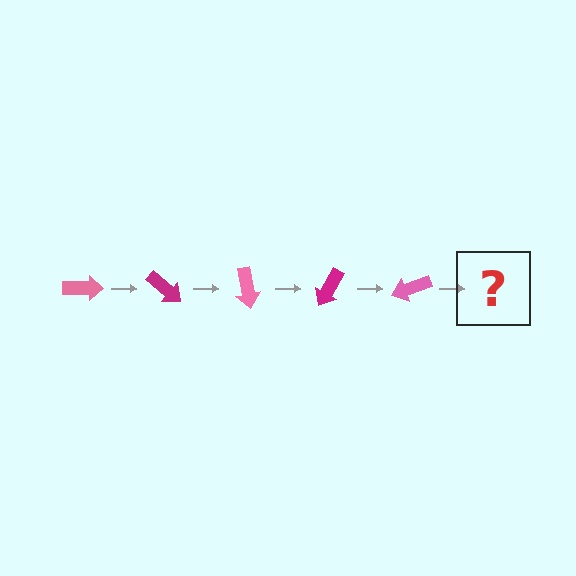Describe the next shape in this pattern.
It should be a magenta arrow, rotated 200 degrees from the start.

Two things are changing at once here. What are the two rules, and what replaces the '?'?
The two rules are that it rotates 40 degrees each step and the color cycles through pink and magenta. The '?' should be a magenta arrow, rotated 200 degrees from the start.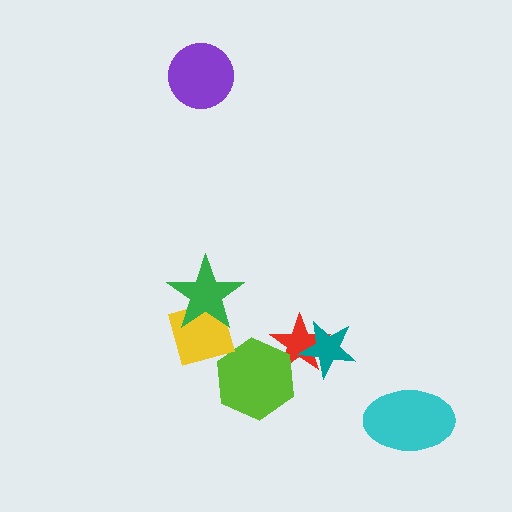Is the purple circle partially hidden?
No, no other shape covers it.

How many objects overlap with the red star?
2 objects overlap with the red star.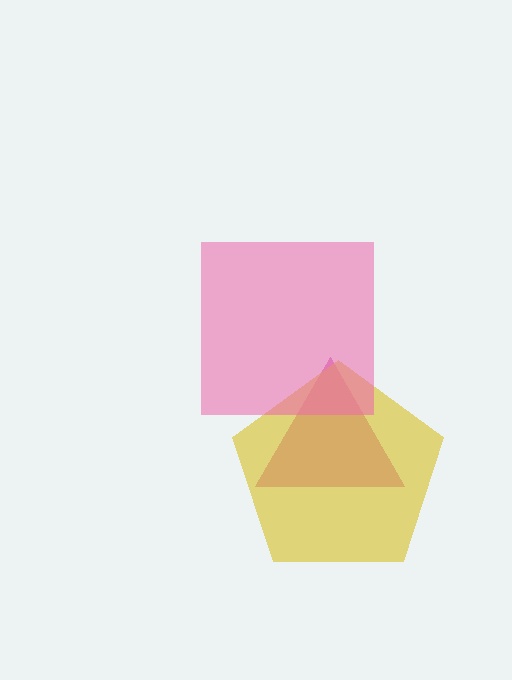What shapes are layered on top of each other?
The layered shapes are: a magenta triangle, a yellow pentagon, a pink square.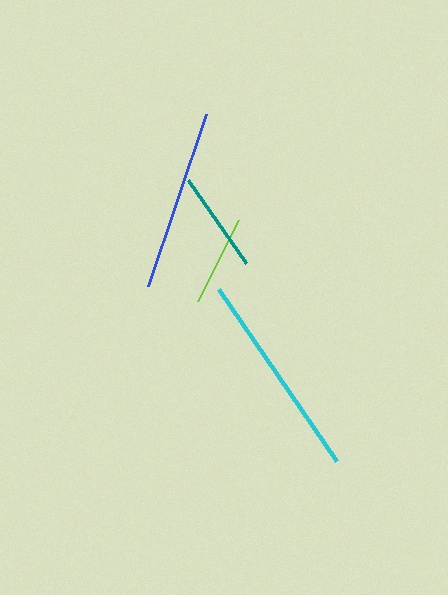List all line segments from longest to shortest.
From longest to shortest: cyan, blue, teal, lime.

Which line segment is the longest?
The cyan line is the longest at approximately 209 pixels.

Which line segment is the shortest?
The lime line is the shortest at approximately 91 pixels.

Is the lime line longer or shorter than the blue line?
The blue line is longer than the lime line.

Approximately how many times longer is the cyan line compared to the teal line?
The cyan line is approximately 2.1 times the length of the teal line.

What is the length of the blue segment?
The blue segment is approximately 181 pixels long.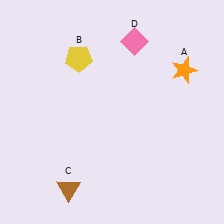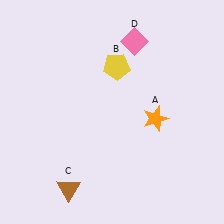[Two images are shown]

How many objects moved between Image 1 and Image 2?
2 objects moved between the two images.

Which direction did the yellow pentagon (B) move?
The yellow pentagon (B) moved right.